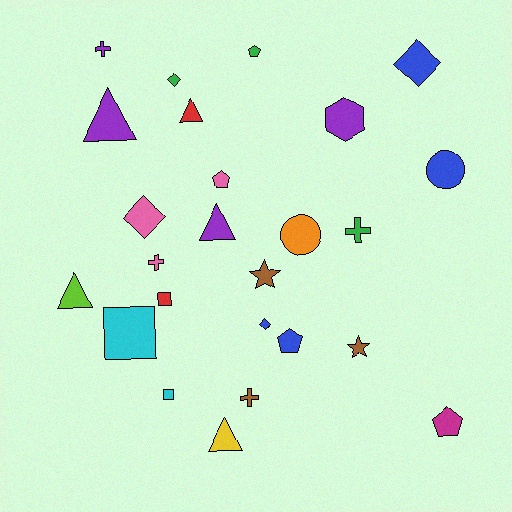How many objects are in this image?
There are 25 objects.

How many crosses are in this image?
There are 4 crosses.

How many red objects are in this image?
There are 2 red objects.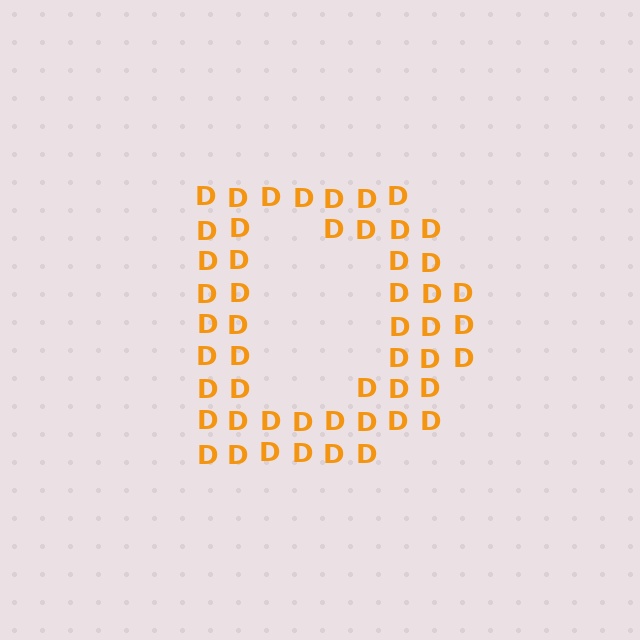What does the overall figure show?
The overall figure shows the letter D.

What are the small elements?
The small elements are letter D's.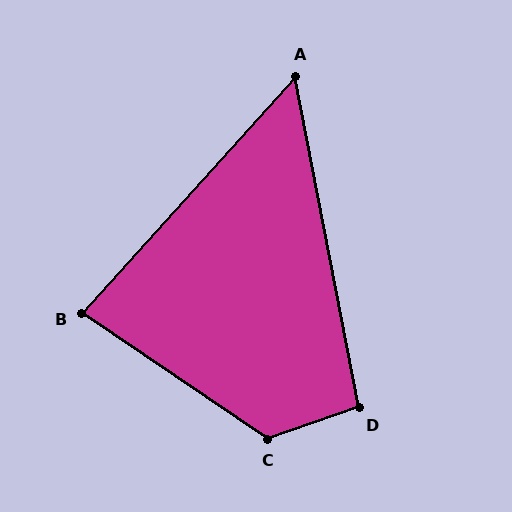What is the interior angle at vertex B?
Approximately 82 degrees (acute).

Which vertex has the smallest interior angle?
A, at approximately 53 degrees.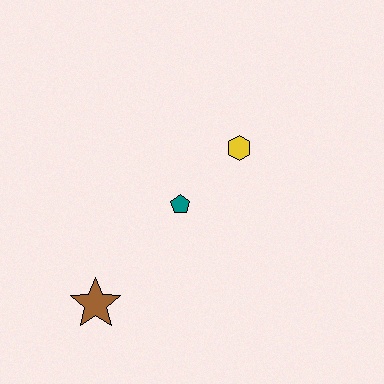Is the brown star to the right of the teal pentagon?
No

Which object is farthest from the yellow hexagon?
The brown star is farthest from the yellow hexagon.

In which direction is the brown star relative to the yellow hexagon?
The brown star is below the yellow hexagon.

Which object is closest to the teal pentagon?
The yellow hexagon is closest to the teal pentagon.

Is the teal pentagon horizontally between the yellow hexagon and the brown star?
Yes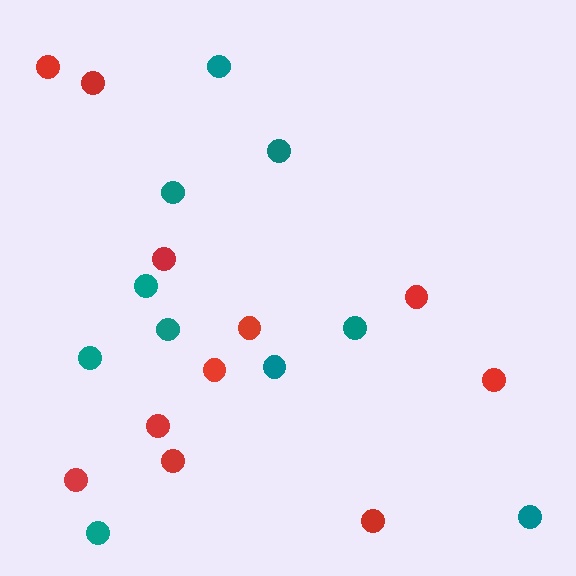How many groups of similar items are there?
There are 2 groups: one group of red circles (11) and one group of teal circles (10).